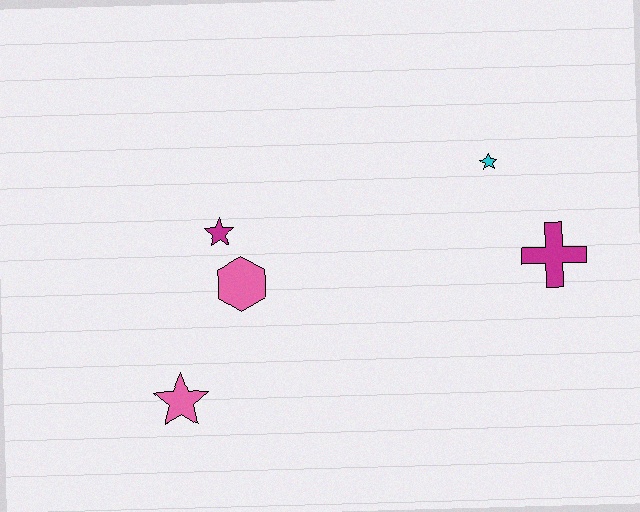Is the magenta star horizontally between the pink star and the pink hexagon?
Yes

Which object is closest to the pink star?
The pink hexagon is closest to the pink star.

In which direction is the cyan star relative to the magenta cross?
The cyan star is above the magenta cross.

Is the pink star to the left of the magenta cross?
Yes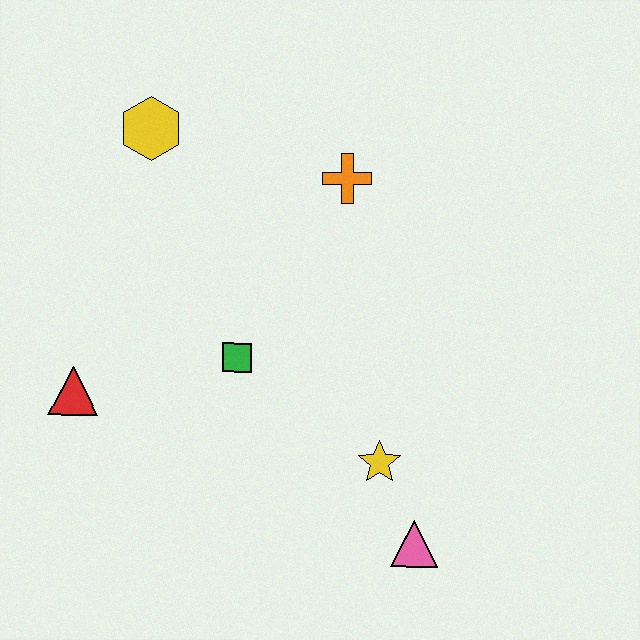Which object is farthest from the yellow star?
The yellow hexagon is farthest from the yellow star.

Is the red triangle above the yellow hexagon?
No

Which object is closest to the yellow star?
The pink triangle is closest to the yellow star.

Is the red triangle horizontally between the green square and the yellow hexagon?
No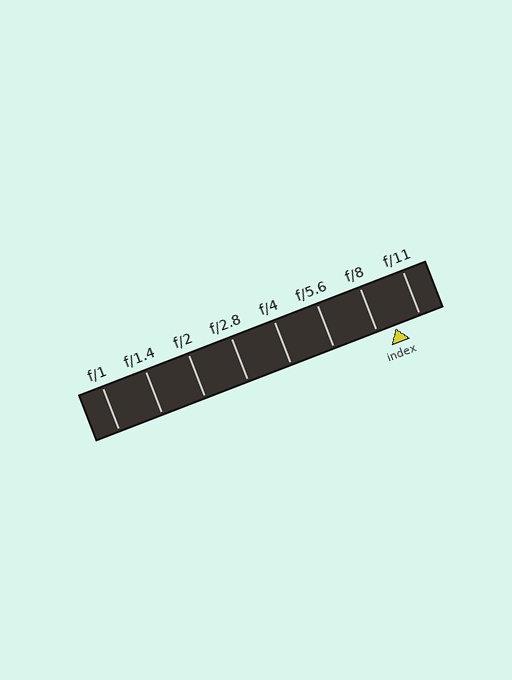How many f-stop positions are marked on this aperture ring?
There are 8 f-stop positions marked.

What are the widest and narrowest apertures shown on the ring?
The widest aperture shown is f/1 and the narrowest is f/11.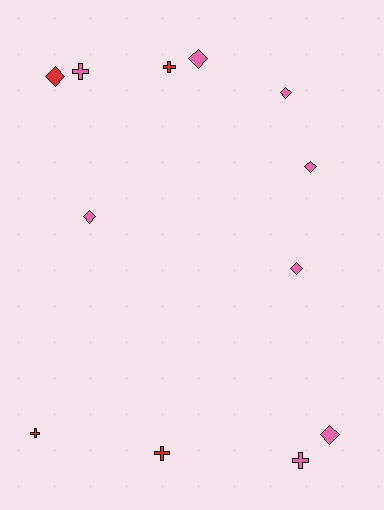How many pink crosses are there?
There are 2 pink crosses.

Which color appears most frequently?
Pink, with 8 objects.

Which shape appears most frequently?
Diamond, with 7 objects.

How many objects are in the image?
There are 12 objects.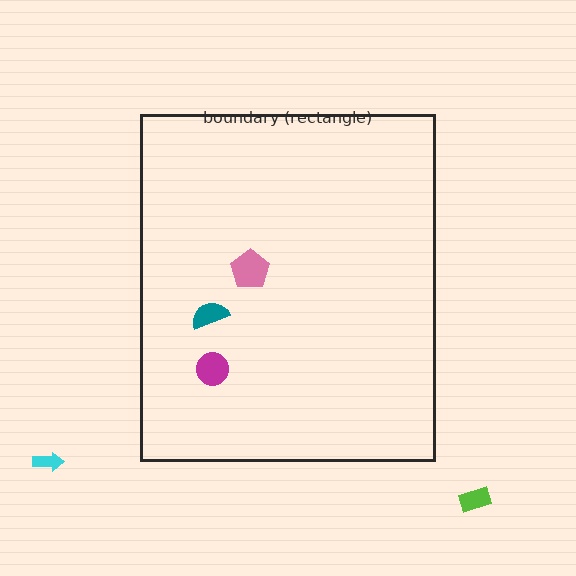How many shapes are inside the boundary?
3 inside, 2 outside.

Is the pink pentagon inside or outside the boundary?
Inside.